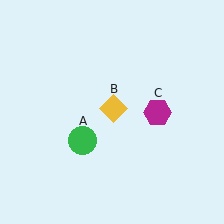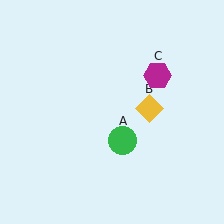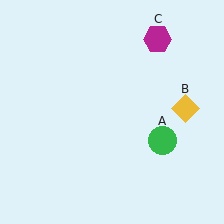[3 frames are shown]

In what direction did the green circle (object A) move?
The green circle (object A) moved right.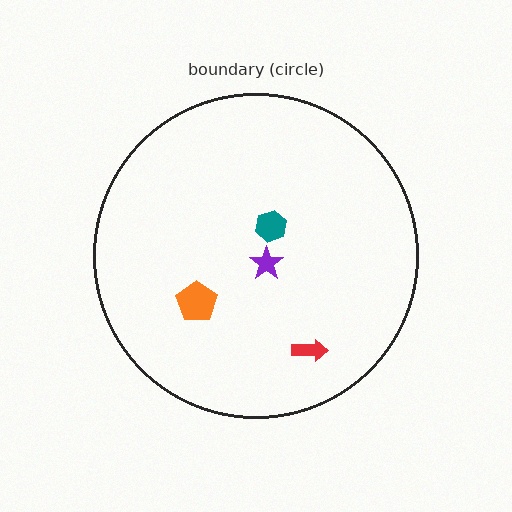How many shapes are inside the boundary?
4 inside, 0 outside.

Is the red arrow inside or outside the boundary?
Inside.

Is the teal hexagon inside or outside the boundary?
Inside.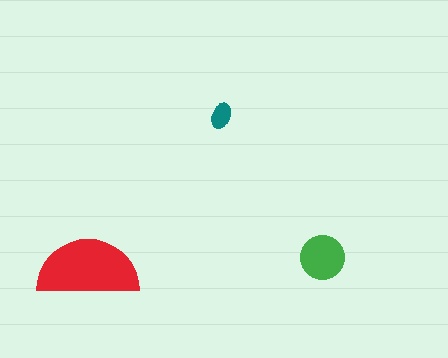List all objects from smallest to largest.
The teal ellipse, the green circle, the red semicircle.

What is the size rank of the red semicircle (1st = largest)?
1st.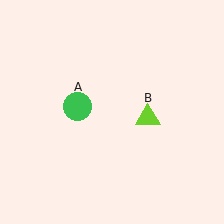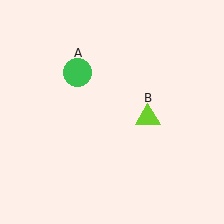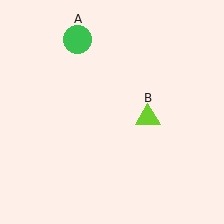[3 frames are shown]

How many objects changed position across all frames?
1 object changed position: green circle (object A).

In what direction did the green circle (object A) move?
The green circle (object A) moved up.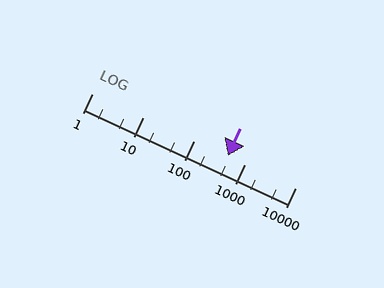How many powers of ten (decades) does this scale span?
The scale spans 4 decades, from 1 to 10000.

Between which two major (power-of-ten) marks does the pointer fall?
The pointer is between 100 and 1000.